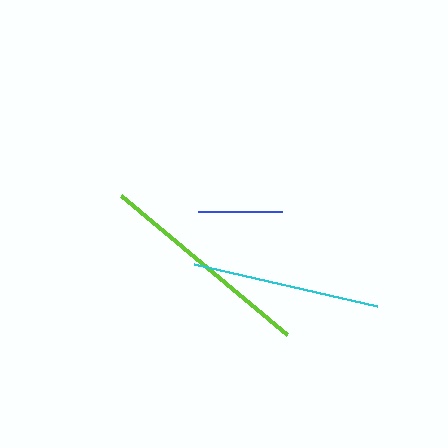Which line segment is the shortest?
The blue line is the shortest at approximately 84 pixels.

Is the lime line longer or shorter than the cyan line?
The lime line is longer than the cyan line.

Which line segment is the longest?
The lime line is the longest at approximately 216 pixels.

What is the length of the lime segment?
The lime segment is approximately 216 pixels long.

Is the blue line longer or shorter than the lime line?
The lime line is longer than the blue line.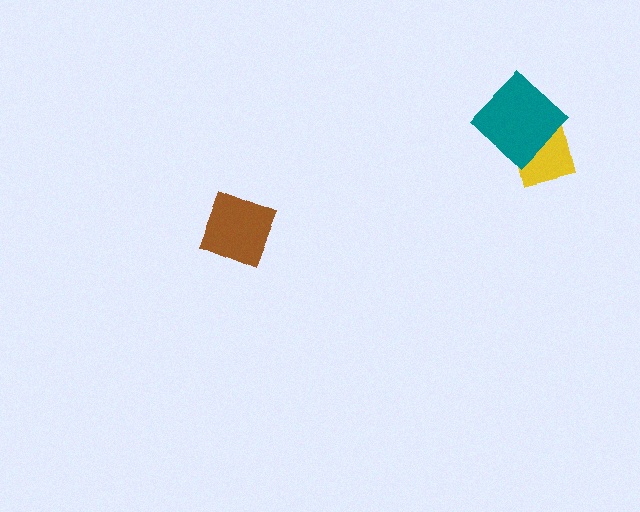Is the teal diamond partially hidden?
No, no other shape covers it.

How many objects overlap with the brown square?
0 objects overlap with the brown square.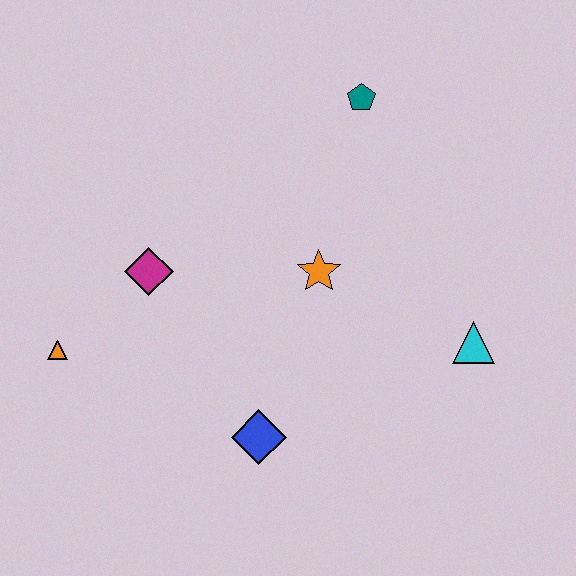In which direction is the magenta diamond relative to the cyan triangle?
The magenta diamond is to the left of the cyan triangle.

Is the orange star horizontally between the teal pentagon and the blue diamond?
Yes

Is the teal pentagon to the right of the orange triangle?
Yes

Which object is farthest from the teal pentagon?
The orange triangle is farthest from the teal pentagon.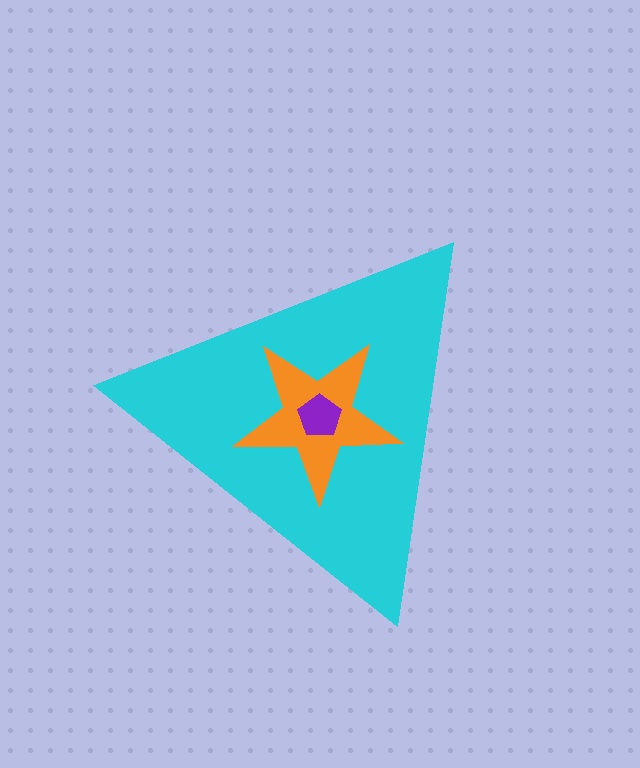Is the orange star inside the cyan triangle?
Yes.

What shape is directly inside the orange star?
The purple pentagon.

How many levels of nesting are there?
3.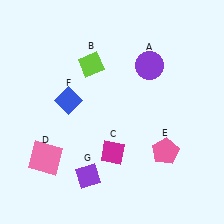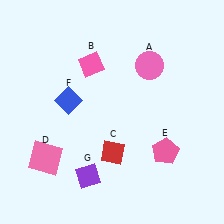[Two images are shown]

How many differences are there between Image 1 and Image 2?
There are 3 differences between the two images.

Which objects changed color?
A changed from purple to pink. B changed from lime to pink. C changed from magenta to red.